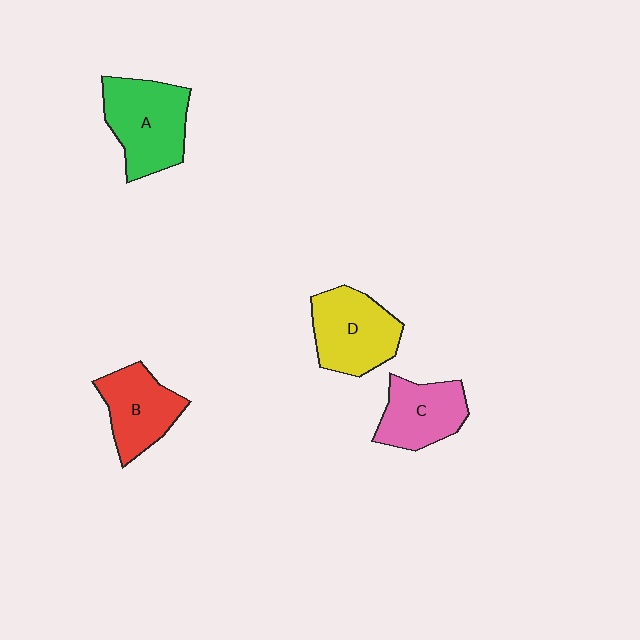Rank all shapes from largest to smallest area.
From largest to smallest: A (green), D (yellow), B (red), C (pink).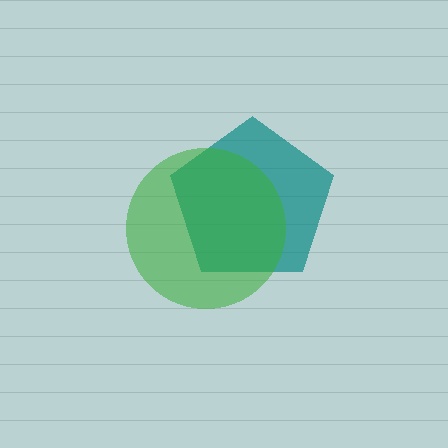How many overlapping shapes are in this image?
There are 2 overlapping shapes in the image.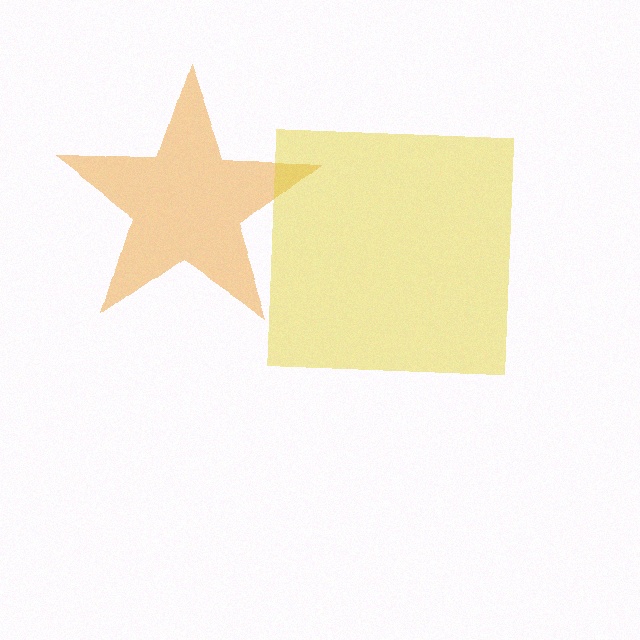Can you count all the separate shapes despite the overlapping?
Yes, there are 2 separate shapes.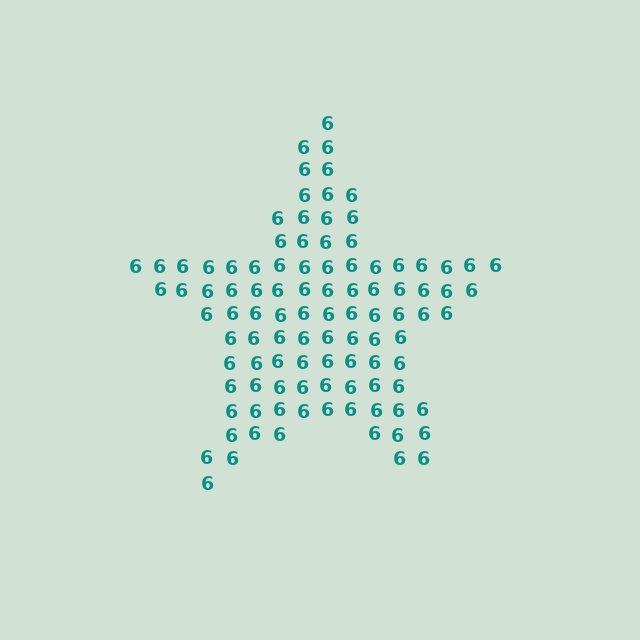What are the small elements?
The small elements are digit 6's.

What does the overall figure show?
The overall figure shows a star.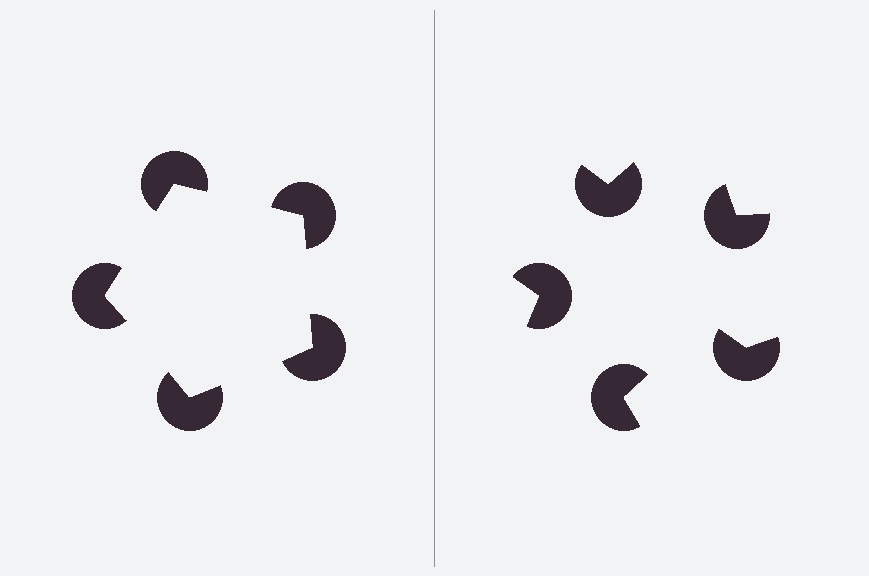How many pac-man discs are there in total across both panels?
10 — 5 on each side.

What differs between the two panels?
The pac-man discs are positioned identically on both sides; only the wedge orientations differ. On the left they align to a pentagon; on the right they are misaligned.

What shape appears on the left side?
An illusory pentagon.